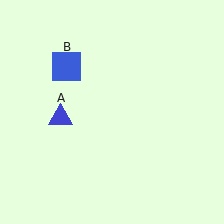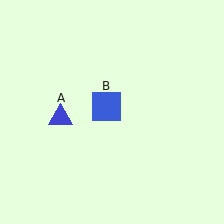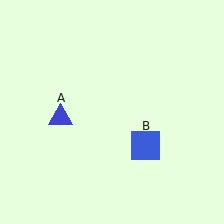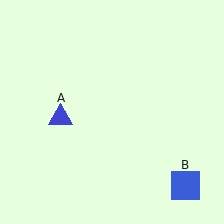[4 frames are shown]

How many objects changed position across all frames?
1 object changed position: blue square (object B).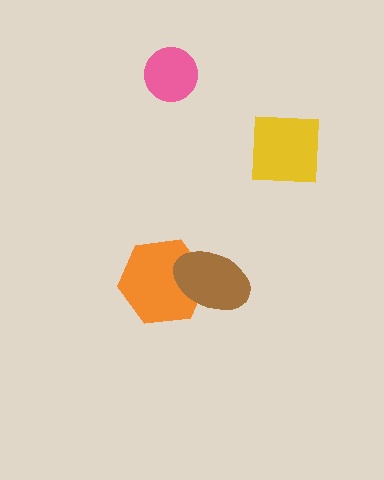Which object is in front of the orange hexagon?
The brown ellipse is in front of the orange hexagon.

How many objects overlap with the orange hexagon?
1 object overlaps with the orange hexagon.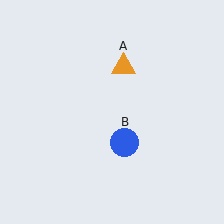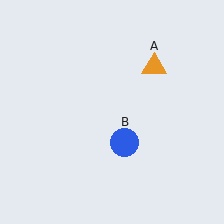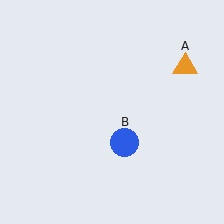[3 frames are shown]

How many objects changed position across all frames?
1 object changed position: orange triangle (object A).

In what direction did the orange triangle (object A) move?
The orange triangle (object A) moved right.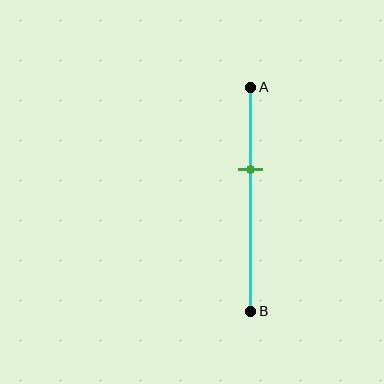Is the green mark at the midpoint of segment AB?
No, the mark is at about 35% from A, not at the 50% midpoint.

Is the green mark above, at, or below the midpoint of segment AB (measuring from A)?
The green mark is above the midpoint of segment AB.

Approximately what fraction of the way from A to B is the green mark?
The green mark is approximately 35% of the way from A to B.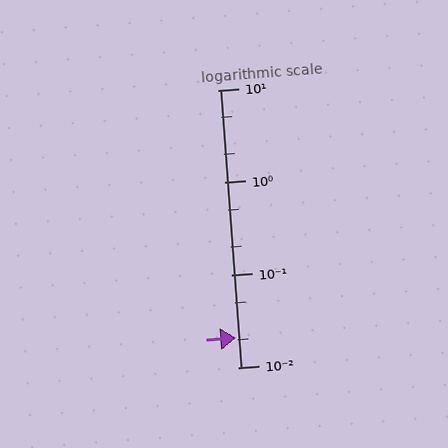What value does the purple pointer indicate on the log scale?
The pointer indicates approximately 0.021.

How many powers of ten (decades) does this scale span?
The scale spans 3 decades, from 0.01 to 10.